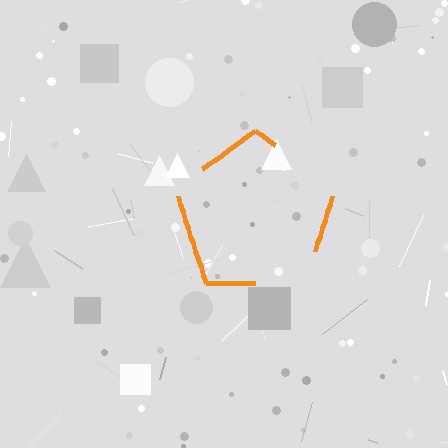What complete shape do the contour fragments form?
The contour fragments form a pentagon.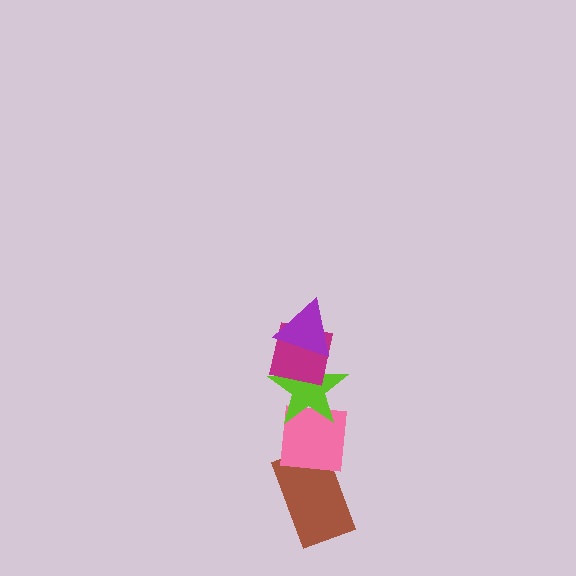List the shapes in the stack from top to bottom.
From top to bottom: the purple triangle, the magenta square, the lime star, the pink square, the brown rectangle.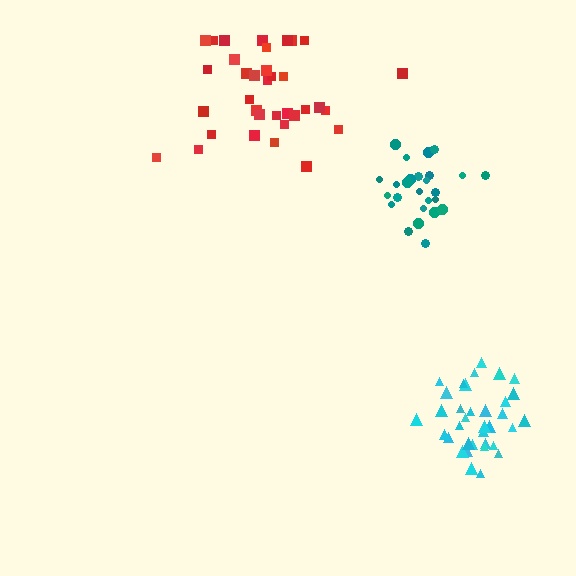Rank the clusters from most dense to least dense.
cyan, teal, red.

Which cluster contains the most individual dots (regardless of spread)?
Cyan (35).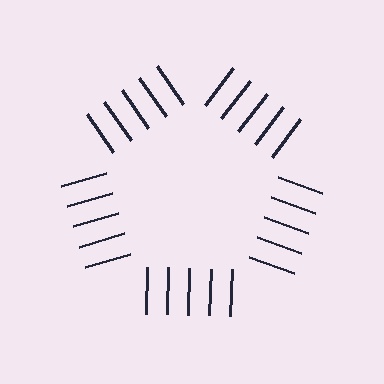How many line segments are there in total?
25 — 5 along each of the 5 edges.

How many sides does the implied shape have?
5 sides — the line-ends trace a pentagon.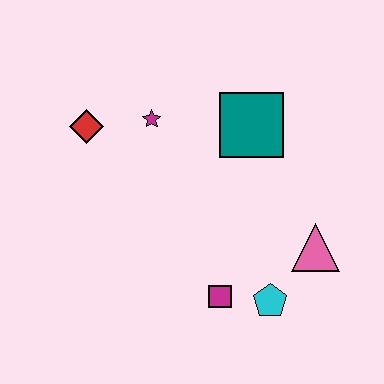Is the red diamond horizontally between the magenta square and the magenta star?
No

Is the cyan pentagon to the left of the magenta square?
No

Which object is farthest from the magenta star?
The cyan pentagon is farthest from the magenta star.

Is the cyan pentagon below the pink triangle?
Yes